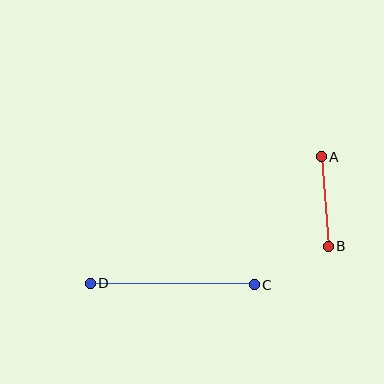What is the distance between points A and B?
The distance is approximately 90 pixels.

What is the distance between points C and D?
The distance is approximately 164 pixels.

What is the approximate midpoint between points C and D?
The midpoint is at approximately (172, 284) pixels.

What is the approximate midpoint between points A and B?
The midpoint is at approximately (325, 201) pixels.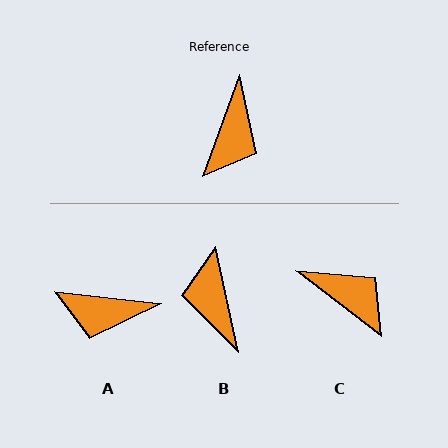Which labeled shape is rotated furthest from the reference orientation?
B, about 148 degrees away.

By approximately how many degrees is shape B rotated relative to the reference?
Approximately 148 degrees clockwise.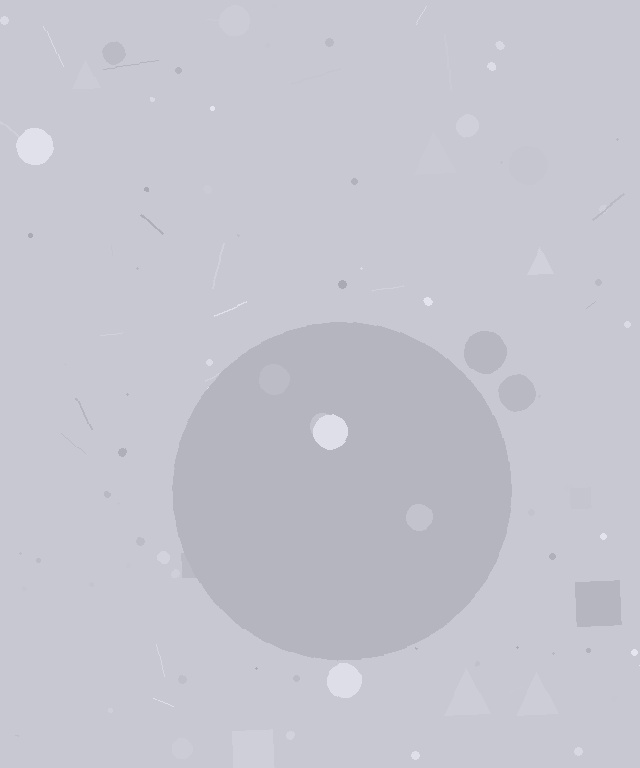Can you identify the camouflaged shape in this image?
The camouflaged shape is a circle.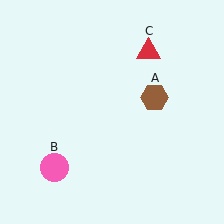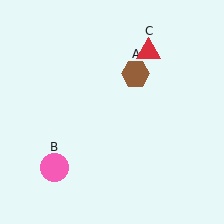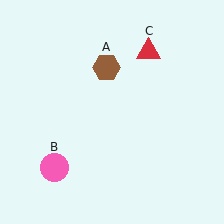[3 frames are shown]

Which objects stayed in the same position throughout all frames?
Pink circle (object B) and red triangle (object C) remained stationary.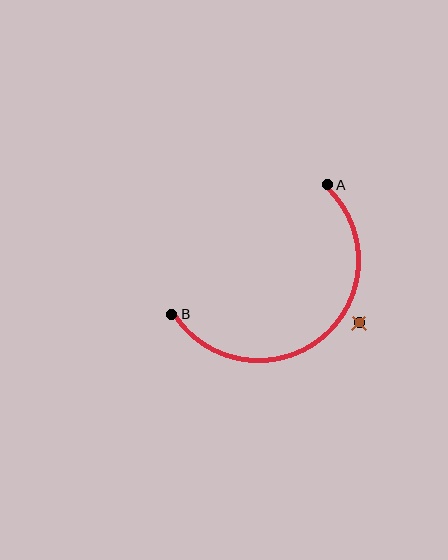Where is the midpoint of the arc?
The arc midpoint is the point on the curve farthest from the straight line joining A and B. It sits below and to the right of that line.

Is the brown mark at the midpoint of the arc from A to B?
No — the brown mark does not lie on the arc at all. It sits slightly outside the curve.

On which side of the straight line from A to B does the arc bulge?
The arc bulges below and to the right of the straight line connecting A and B.